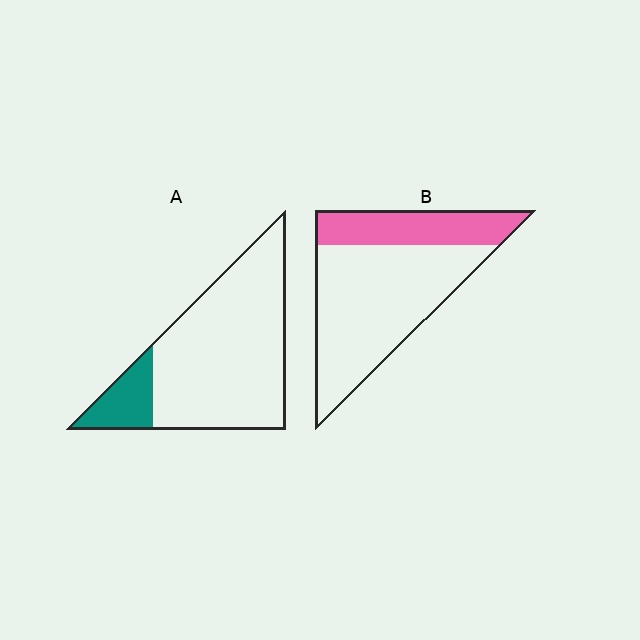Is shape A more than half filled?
No.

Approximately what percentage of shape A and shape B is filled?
A is approximately 15% and B is approximately 30%.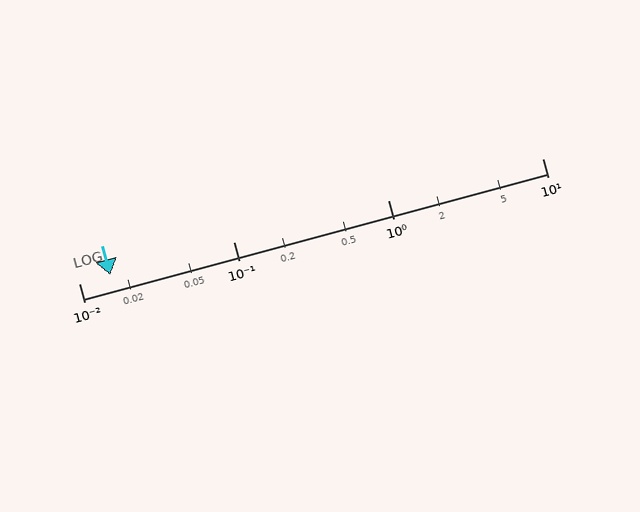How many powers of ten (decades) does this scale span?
The scale spans 3 decades, from 0.01 to 10.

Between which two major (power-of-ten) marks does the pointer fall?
The pointer is between 0.01 and 0.1.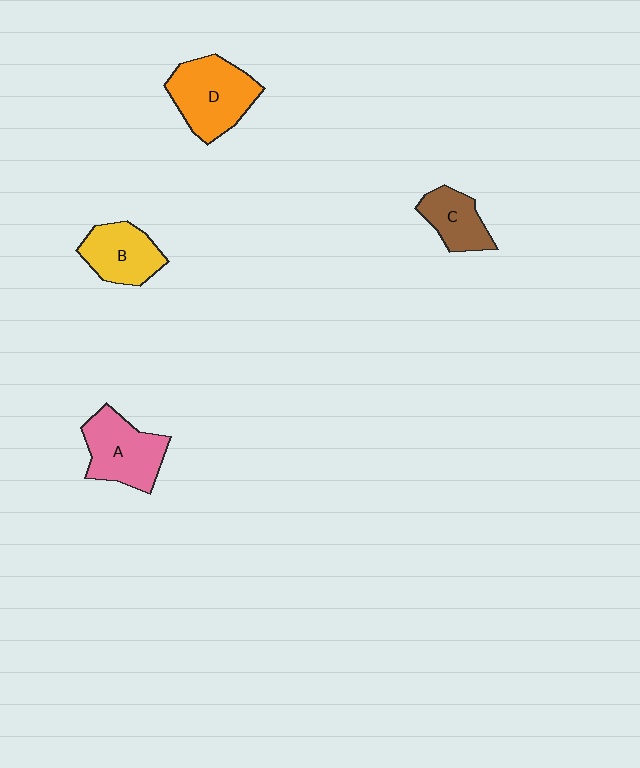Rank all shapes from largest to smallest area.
From largest to smallest: D (orange), A (pink), B (yellow), C (brown).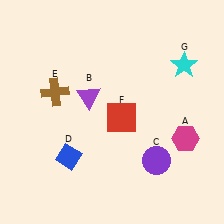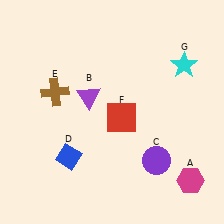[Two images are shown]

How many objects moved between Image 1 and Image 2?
1 object moved between the two images.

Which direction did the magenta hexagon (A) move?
The magenta hexagon (A) moved down.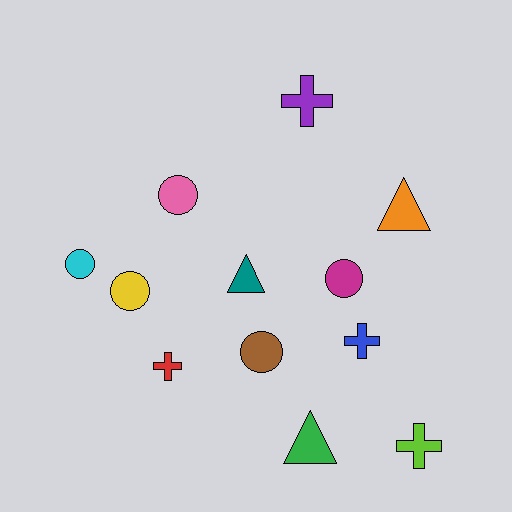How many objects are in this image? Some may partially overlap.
There are 12 objects.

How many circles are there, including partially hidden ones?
There are 5 circles.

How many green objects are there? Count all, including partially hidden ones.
There is 1 green object.